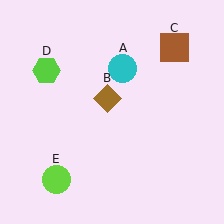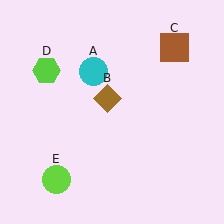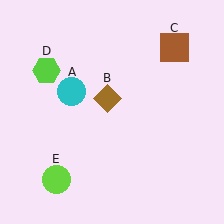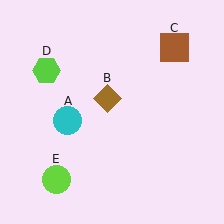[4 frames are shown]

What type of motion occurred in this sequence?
The cyan circle (object A) rotated counterclockwise around the center of the scene.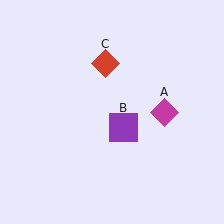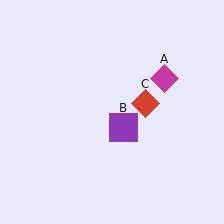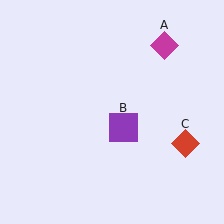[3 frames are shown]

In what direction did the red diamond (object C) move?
The red diamond (object C) moved down and to the right.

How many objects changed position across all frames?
2 objects changed position: magenta diamond (object A), red diamond (object C).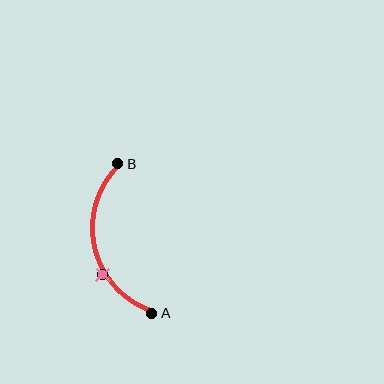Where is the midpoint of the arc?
The arc midpoint is the point on the curve farthest from the straight line joining A and B. It sits to the left of that line.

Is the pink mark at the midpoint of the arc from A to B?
No. The pink mark lies on the arc but is closer to endpoint A. The arc midpoint would be at the point on the curve equidistant along the arc from both A and B.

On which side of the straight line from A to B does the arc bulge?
The arc bulges to the left of the straight line connecting A and B.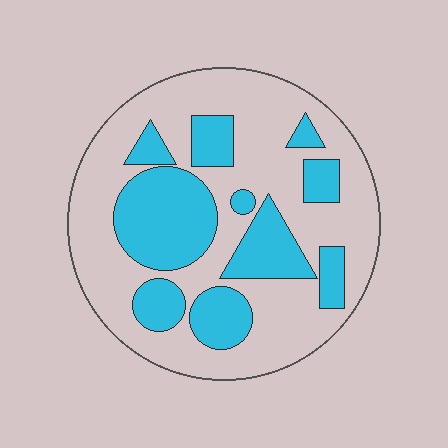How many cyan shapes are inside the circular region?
10.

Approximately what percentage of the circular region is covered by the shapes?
Approximately 35%.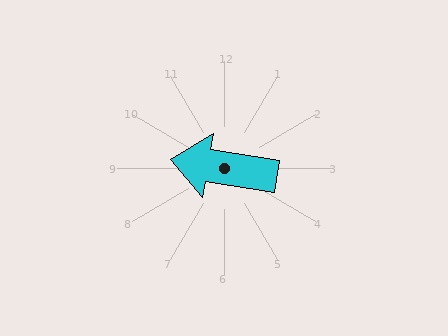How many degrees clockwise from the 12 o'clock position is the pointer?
Approximately 279 degrees.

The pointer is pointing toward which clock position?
Roughly 9 o'clock.